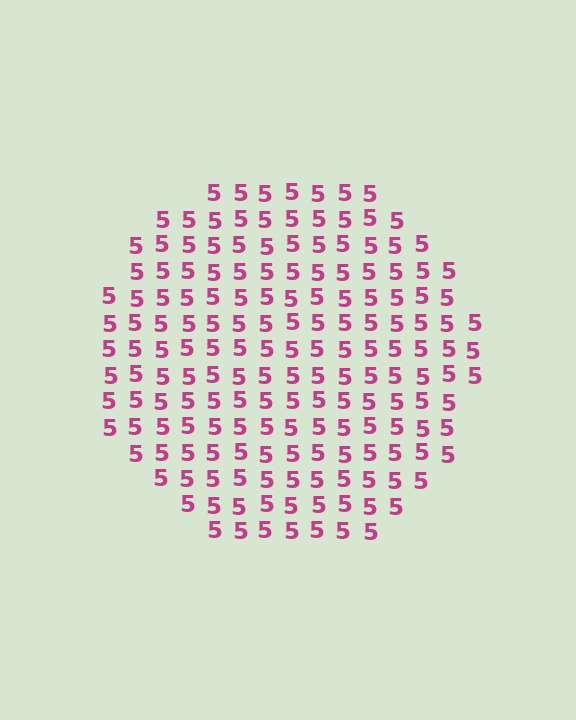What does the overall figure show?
The overall figure shows a circle.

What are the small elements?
The small elements are digit 5's.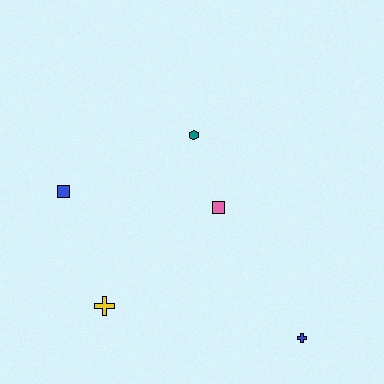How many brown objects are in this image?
There are no brown objects.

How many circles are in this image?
There are no circles.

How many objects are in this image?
There are 5 objects.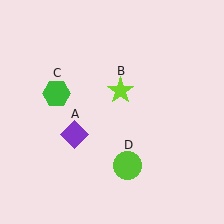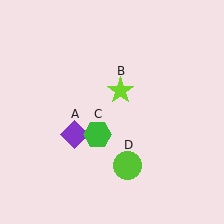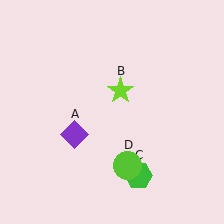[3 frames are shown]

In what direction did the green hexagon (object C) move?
The green hexagon (object C) moved down and to the right.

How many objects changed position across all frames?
1 object changed position: green hexagon (object C).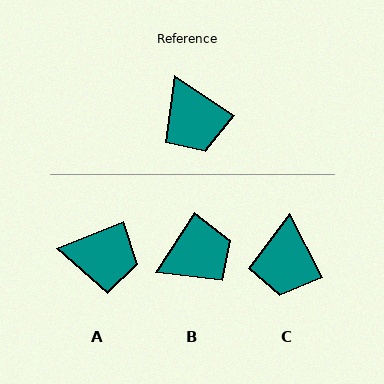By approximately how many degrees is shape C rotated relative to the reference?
Approximately 28 degrees clockwise.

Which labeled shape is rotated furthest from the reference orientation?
B, about 91 degrees away.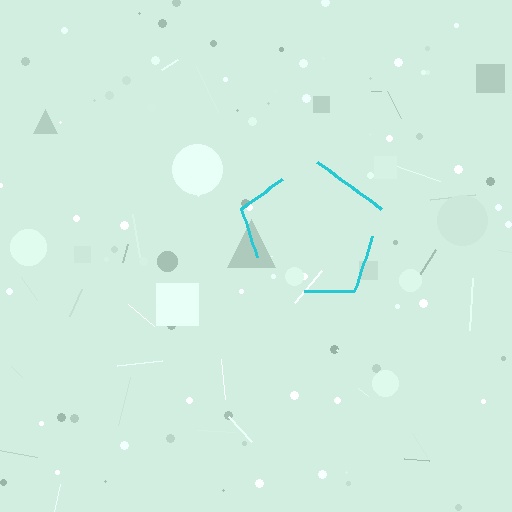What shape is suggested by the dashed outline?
The dashed outline suggests a pentagon.